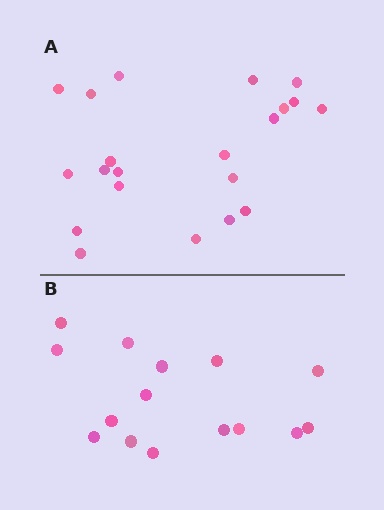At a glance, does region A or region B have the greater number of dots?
Region A (the top region) has more dots.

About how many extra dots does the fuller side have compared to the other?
Region A has about 6 more dots than region B.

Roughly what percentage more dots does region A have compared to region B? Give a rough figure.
About 40% more.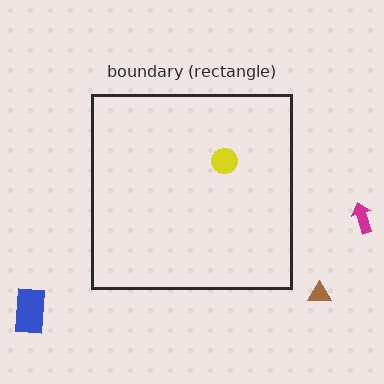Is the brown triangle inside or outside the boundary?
Outside.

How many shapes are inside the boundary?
1 inside, 3 outside.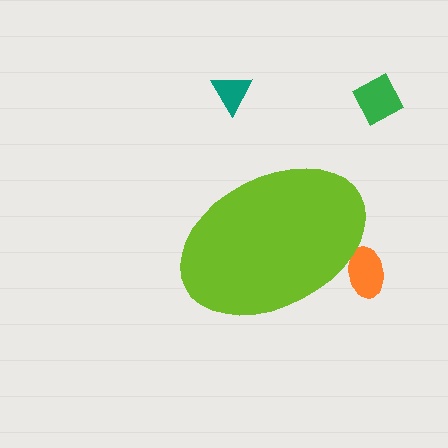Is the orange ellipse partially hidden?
Yes, the orange ellipse is partially hidden behind the lime ellipse.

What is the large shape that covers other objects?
A lime ellipse.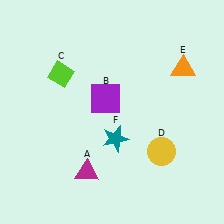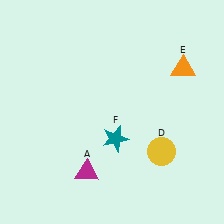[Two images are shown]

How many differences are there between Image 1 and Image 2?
There are 2 differences between the two images.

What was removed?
The lime diamond (C), the purple square (B) were removed in Image 2.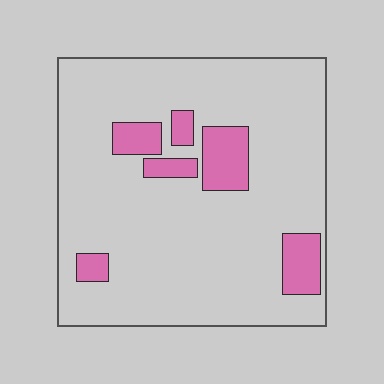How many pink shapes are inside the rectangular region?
6.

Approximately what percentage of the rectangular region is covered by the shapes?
Approximately 15%.